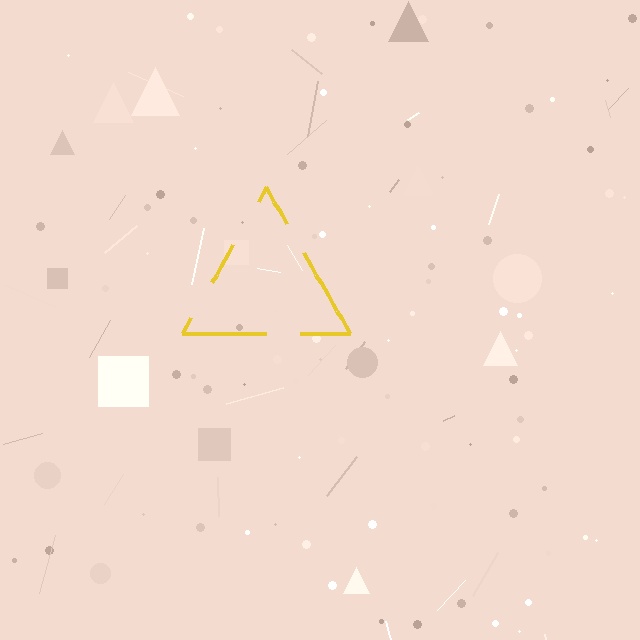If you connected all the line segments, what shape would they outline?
They would outline a triangle.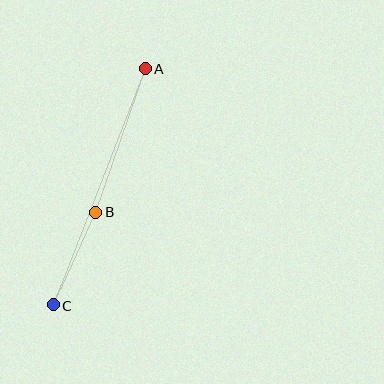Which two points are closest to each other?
Points B and C are closest to each other.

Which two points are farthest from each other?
Points A and C are farthest from each other.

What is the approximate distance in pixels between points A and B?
The distance between A and B is approximately 152 pixels.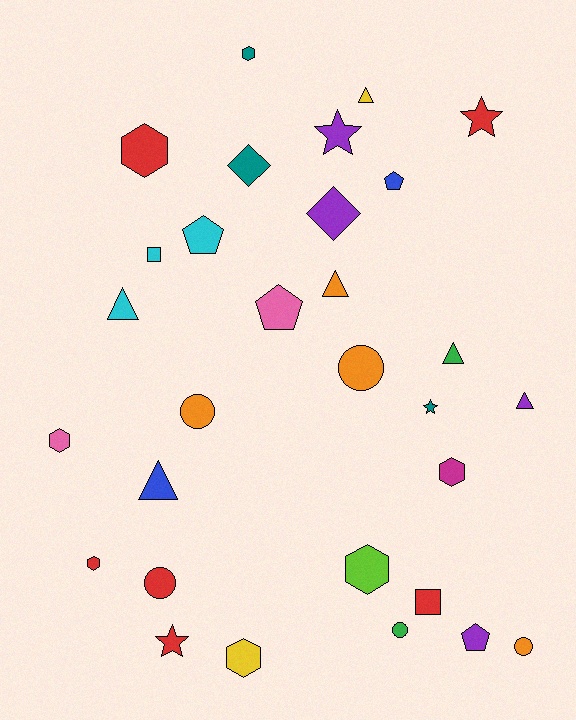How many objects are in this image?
There are 30 objects.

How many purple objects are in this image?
There are 4 purple objects.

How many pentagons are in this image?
There are 4 pentagons.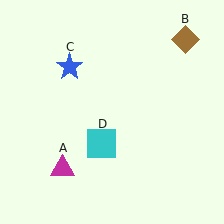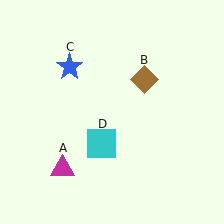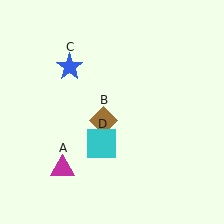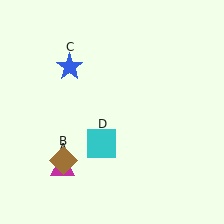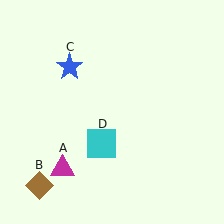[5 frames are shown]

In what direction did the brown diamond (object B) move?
The brown diamond (object B) moved down and to the left.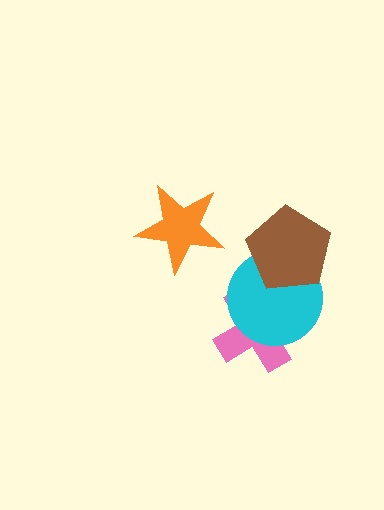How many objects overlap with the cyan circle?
2 objects overlap with the cyan circle.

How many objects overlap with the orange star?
0 objects overlap with the orange star.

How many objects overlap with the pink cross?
1 object overlaps with the pink cross.